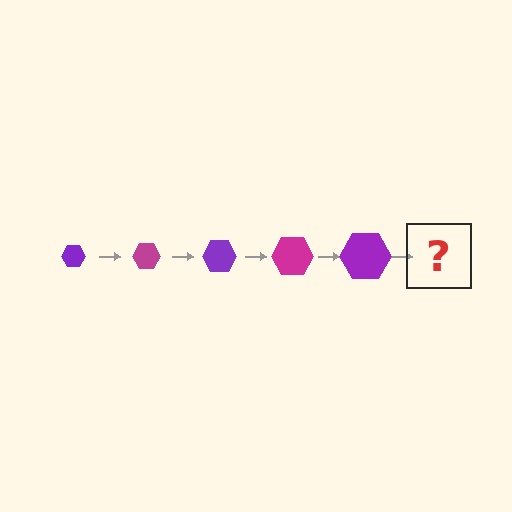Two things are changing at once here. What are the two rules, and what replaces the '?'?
The two rules are that the hexagon grows larger each step and the color cycles through purple and magenta. The '?' should be a magenta hexagon, larger than the previous one.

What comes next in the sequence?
The next element should be a magenta hexagon, larger than the previous one.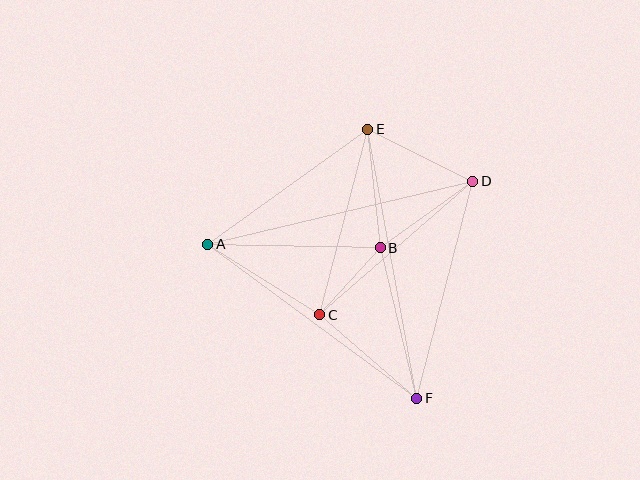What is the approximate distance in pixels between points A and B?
The distance between A and B is approximately 172 pixels.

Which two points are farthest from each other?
Points E and F are farthest from each other.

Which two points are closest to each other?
Points B and C are closest to each other.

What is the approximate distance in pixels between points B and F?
The distance between B and F is approximately 155 pixels.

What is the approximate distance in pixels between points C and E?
The distance between C and E is approximately 192 pixels.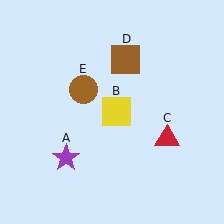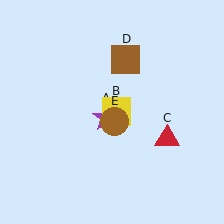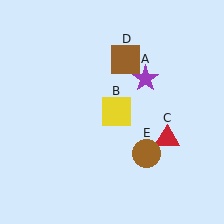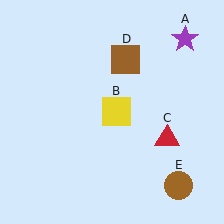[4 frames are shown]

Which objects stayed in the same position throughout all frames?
Yellow square (object B) and red triangle (object C) and brown square (object D) remained stationary.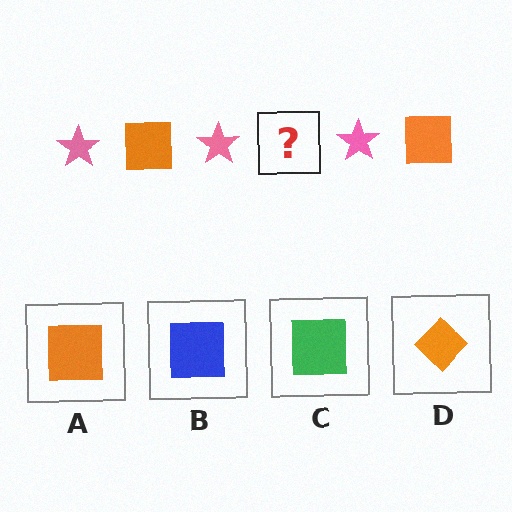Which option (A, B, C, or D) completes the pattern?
A.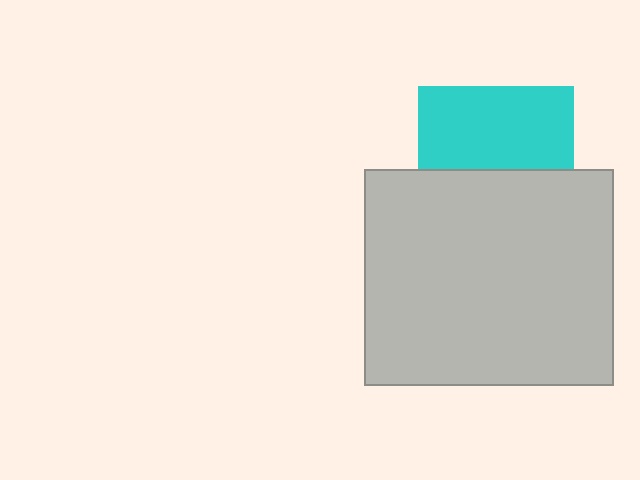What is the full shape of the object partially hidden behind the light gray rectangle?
The partially hidden object is a cyan square.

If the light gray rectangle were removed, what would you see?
You would see the complete cyan square.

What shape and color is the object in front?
The object in front is a light gray rectangle.